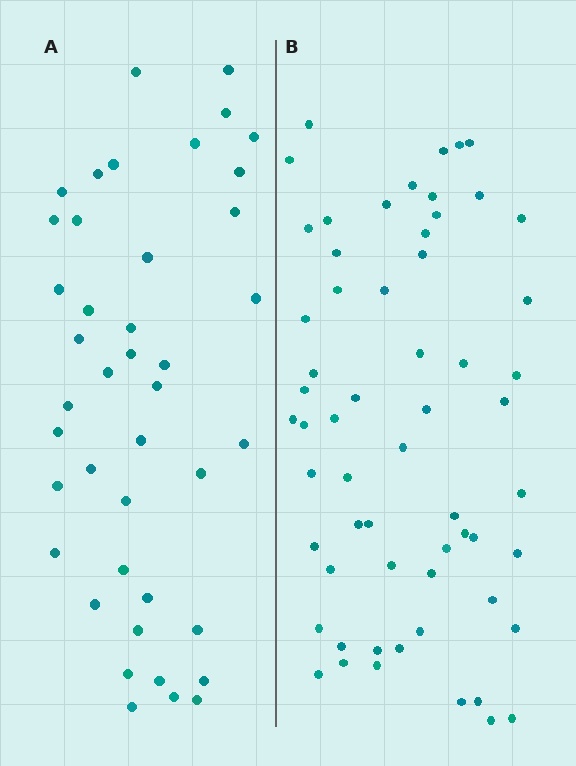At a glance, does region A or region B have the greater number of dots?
Region B (the right region) has more dots.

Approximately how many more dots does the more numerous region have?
Region B has approximately 20 more dots than region A.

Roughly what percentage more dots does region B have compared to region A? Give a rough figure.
About 45% more.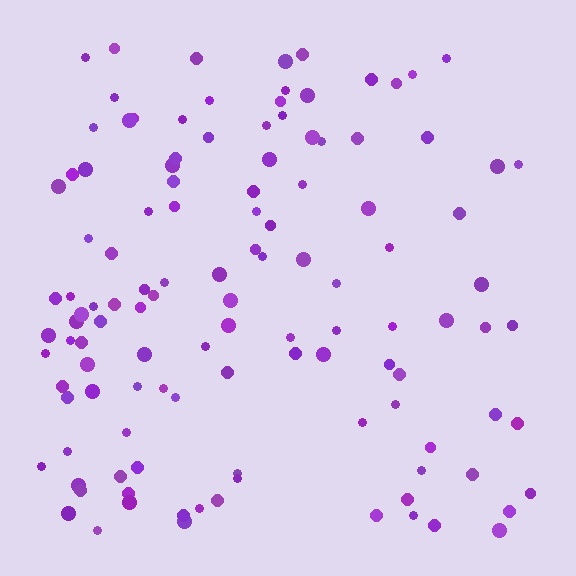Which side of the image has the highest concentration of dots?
The left.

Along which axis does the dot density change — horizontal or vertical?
Horizontal.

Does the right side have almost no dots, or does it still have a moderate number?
Still a moderate number, just noticeably fewer than the left.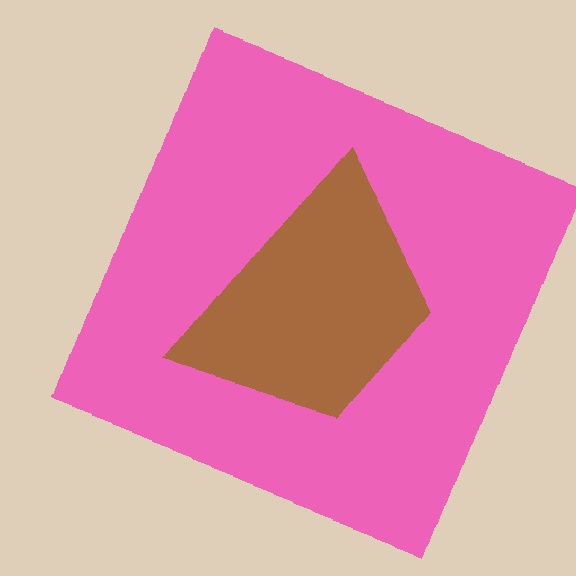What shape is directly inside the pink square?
The brown trapezoid.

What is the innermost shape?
The brown trapezoid.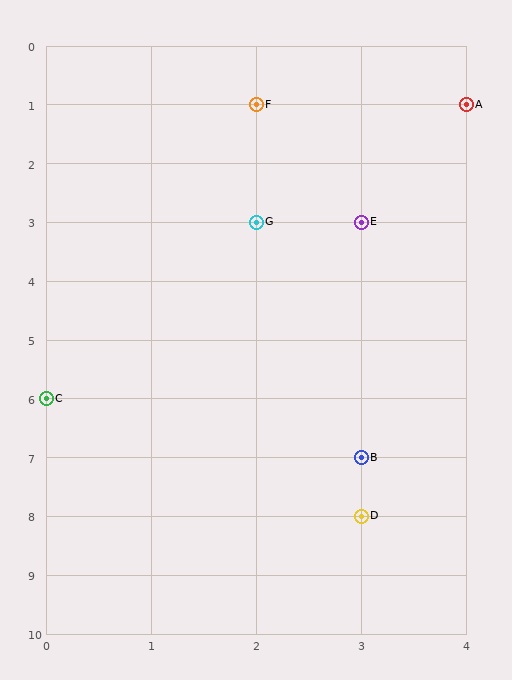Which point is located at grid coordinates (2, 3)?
Point G is at (2, 3).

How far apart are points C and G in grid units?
Points C and G are 2 columns and 3 rows apart (about 3.6 grid units diagonally).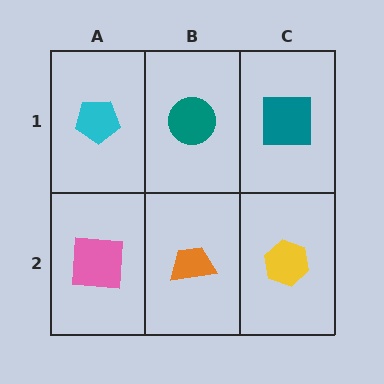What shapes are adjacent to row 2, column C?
A teal square (row 1, column C), an orange trapezoid (row 2, column B).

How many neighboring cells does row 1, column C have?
2.